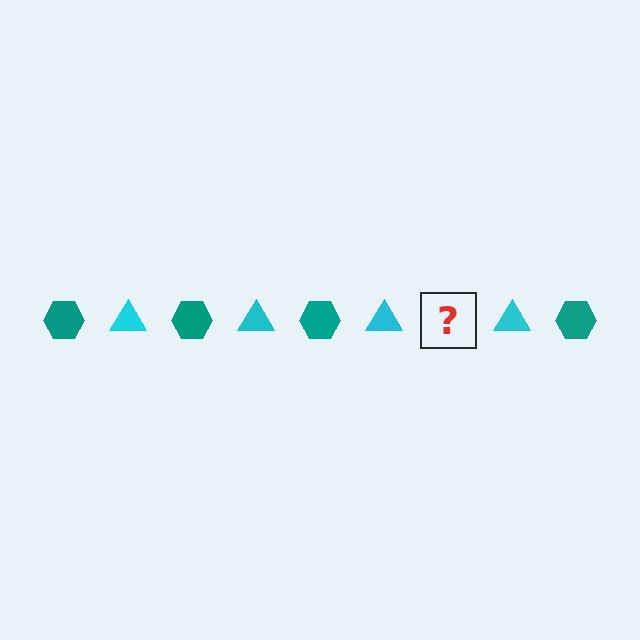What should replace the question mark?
The question mark should be replaced with a teal hexagon.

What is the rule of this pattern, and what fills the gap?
The rule is that the pattern alternates between teal hexagon and cyan triangle. The gap should be filled with a teal hexagon.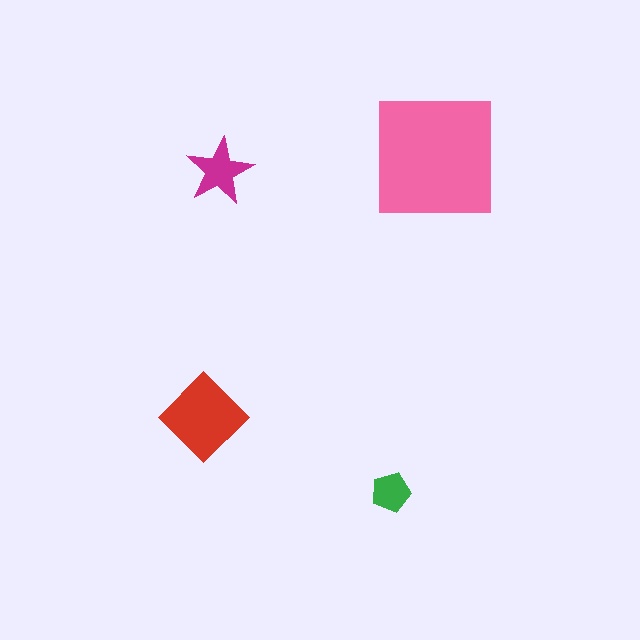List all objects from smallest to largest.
The green pentagon, the magenta star, the red diamond, the pink square.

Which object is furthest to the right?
The pink square is rightmost.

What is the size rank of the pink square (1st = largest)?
1st.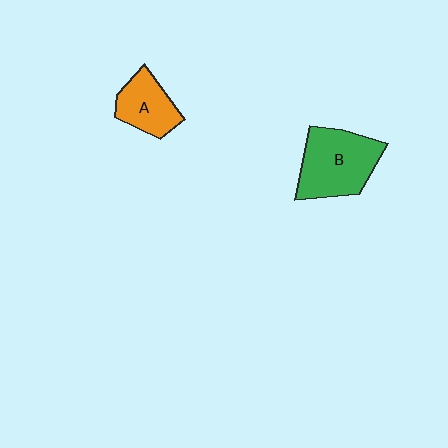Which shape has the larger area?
Shape B (green).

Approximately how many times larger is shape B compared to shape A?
Approximately 1.6 times.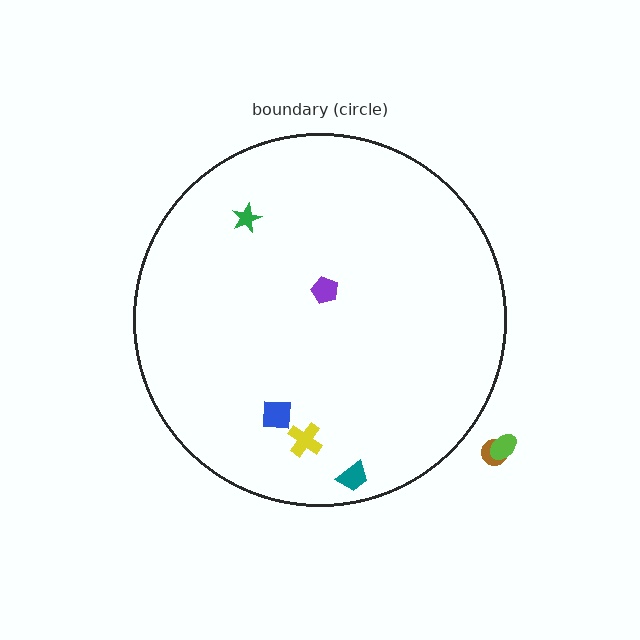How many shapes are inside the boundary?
5 inside, 2 outside.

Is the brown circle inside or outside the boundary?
Outside.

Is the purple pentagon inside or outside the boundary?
Inside.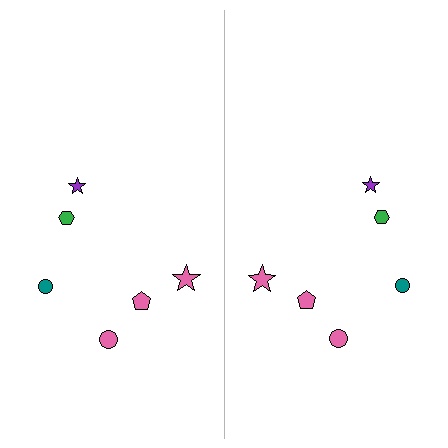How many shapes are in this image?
There are 12 shapes in this image.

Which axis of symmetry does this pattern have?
The pattern has a vertical axis of symmetry running through the center of the image.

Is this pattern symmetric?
Yes, this pattern has bilateral (reflection) symmetry.